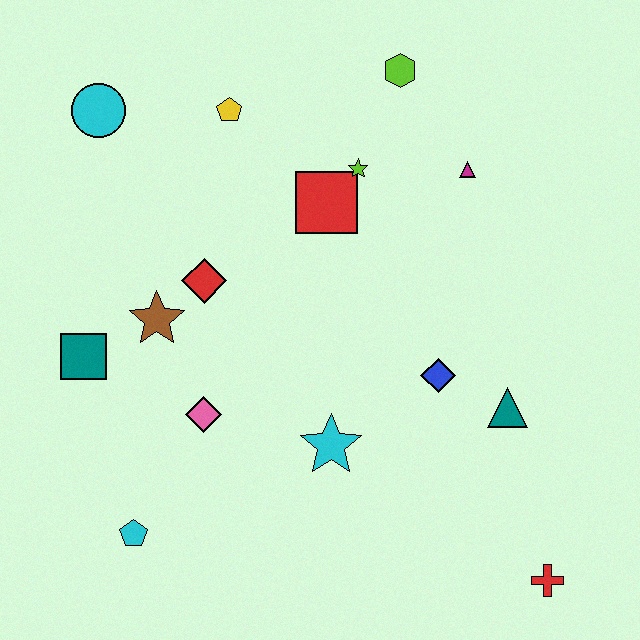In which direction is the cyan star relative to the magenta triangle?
The cyan star is below the magenta triangle.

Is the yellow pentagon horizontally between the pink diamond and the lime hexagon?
Yes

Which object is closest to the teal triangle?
The blue diamond is closest to the teal triangle.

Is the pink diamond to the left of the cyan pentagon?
No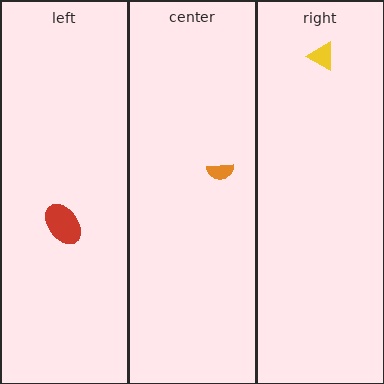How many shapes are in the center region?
1.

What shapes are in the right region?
The yellow triangle.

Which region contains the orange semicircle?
The center region.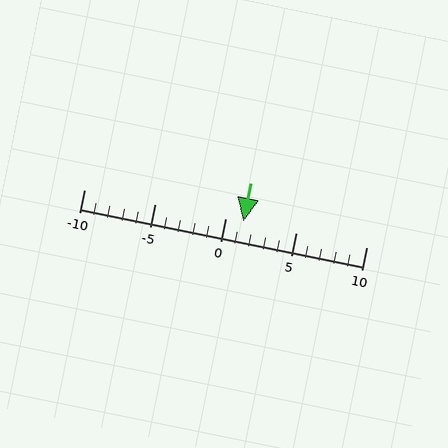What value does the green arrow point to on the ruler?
The green arrow points to approximately 1.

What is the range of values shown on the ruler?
The ruler shows values from -10 to 10.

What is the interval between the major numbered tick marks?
The major tick marks are spaced 5 units apart.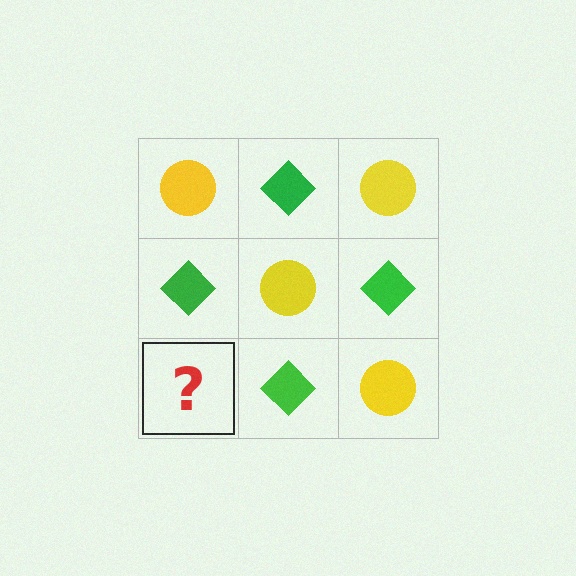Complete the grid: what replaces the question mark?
The question mark should be replaced with a yellow circle.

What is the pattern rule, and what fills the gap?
The rule is that it alternates yellow circle and green diamond in a checkerboard pattern. The gap should be filled with a yellow circle.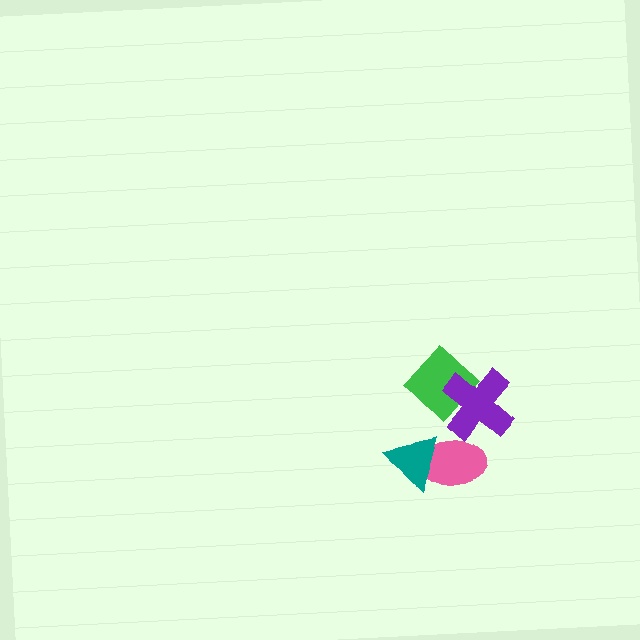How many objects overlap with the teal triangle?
1 object overlaps with the teal triangle.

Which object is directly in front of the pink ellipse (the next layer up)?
The purple cross is directly in front of the pink ellipse.